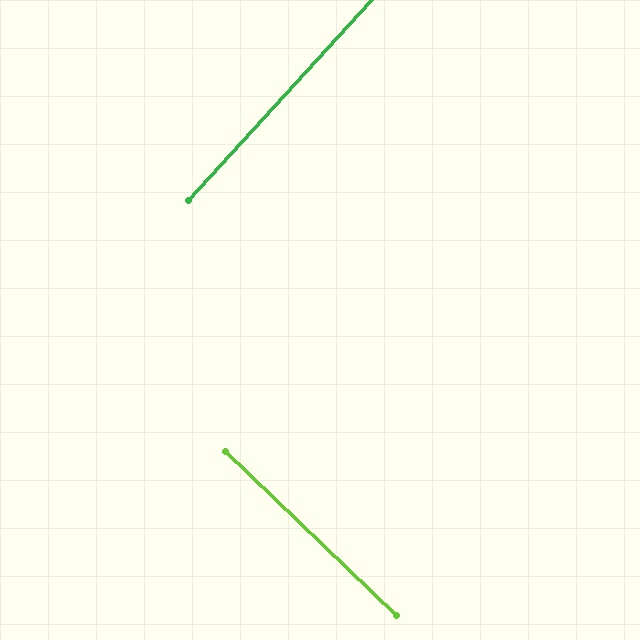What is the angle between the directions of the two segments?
Approximately 88 degrees.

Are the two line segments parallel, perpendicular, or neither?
Perpendicular — they meet at approximately 88°.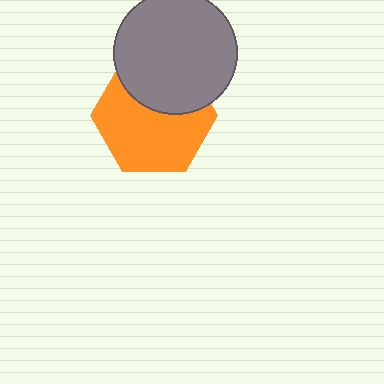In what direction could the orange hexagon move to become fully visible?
The orange hexagon could move down. That would shift it out from behind the gray circle entirely.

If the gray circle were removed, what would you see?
You would see the complete orange hexagon.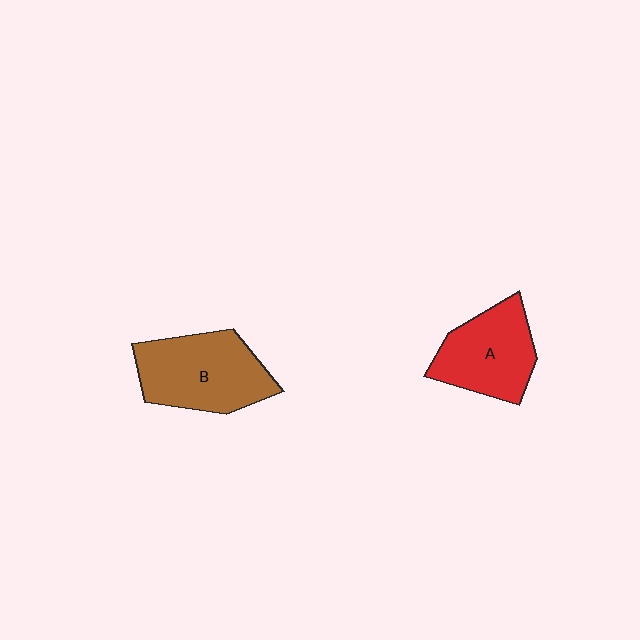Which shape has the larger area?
Shape B (brown).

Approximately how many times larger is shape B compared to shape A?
Approximately 1.2 times.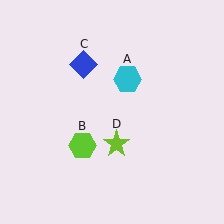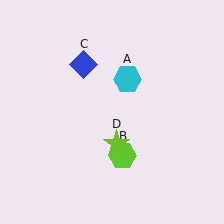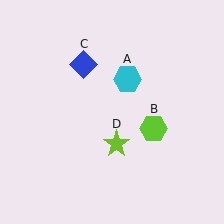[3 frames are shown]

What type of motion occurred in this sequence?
The lime hexagon (object B) rotated counterclockwise around the center of the scene.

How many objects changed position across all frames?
1 object changed position: lime hexagon (object B).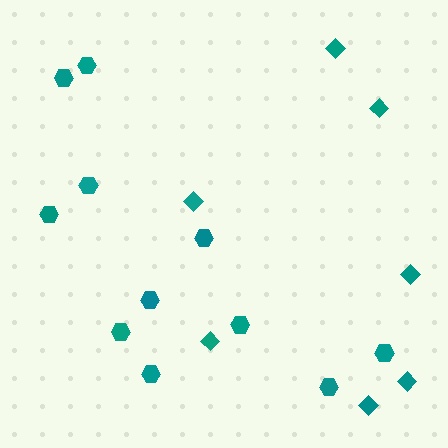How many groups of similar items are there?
There are 2 groups: one group of hexagons (11) and one group of diamonds (7).